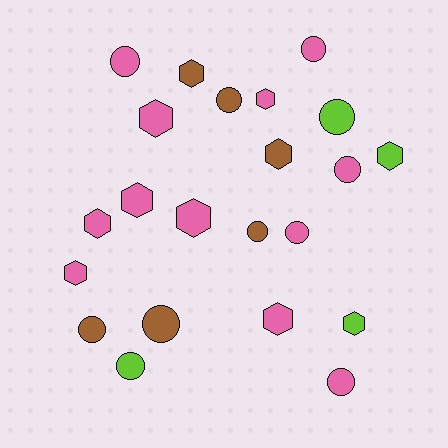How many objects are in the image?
There are 22 objects.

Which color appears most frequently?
Pink, with 12 objects.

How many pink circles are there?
There are 5 pink circles.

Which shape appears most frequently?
Circle, with 11 objects.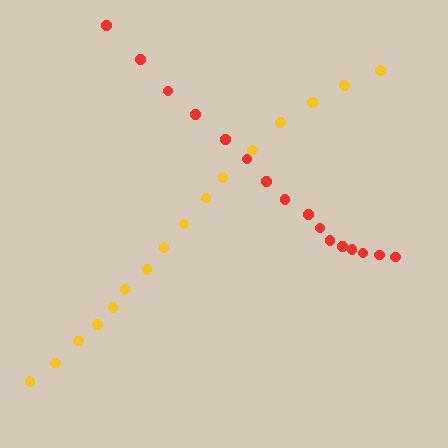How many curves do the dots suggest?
There are 2 distinct paths.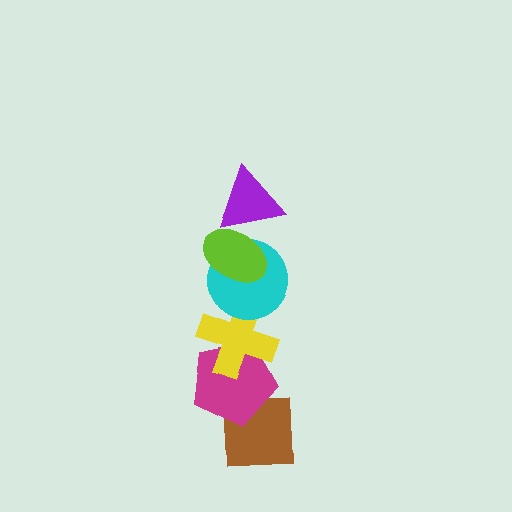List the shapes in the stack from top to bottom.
From top to bottom: the purple triangle, the lime ellipse, the cyan circle, the yellow cross, the magenta pentagon, the brown square.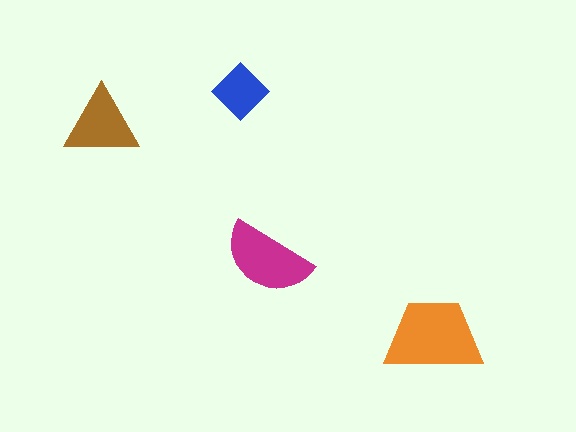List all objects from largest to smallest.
The orange trapezoid, the magenta semicircle, the brown triangle, the blue diamond.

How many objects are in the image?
There are 4 objects in the image.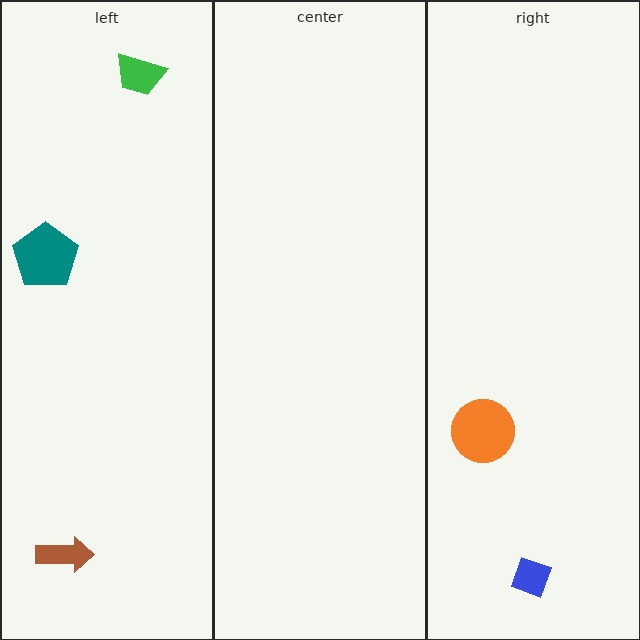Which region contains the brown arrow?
The left region.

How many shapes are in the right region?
2.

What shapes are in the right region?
The blue diamond, the orange circle.